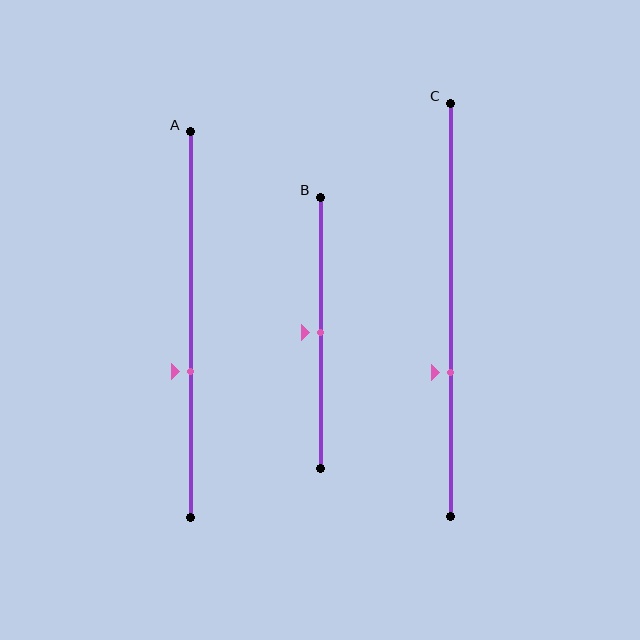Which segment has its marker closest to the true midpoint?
Segment B has its marker closest to the true midpoint.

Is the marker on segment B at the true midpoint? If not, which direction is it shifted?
Yes, the marker on segment B is at the true midpoint.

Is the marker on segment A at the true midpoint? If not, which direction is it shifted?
No, the marker on segment A is shifted downward by about 12% of the segment length.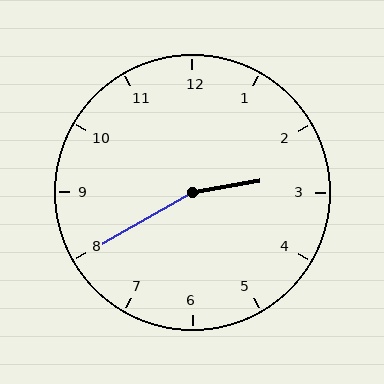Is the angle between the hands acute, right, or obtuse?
It is obtuse.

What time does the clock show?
2:40.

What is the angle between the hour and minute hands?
Approximately 160 degrees.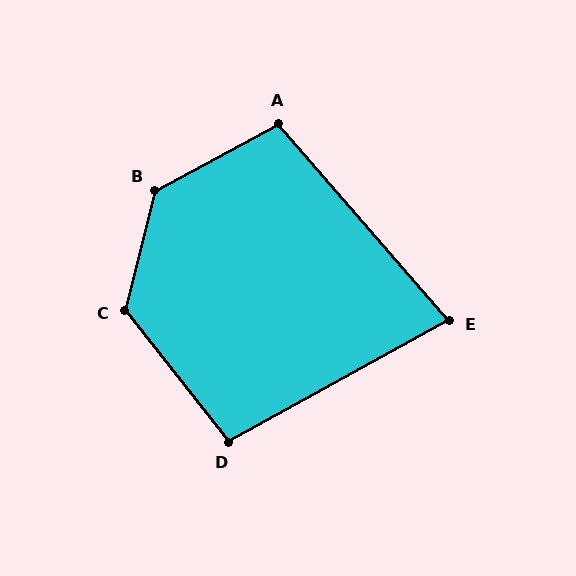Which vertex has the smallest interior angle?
E, at approximately 78 degrees.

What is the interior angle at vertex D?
Approximately 100 degrees (obtuse).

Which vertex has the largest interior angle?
B, at approximately 133 degrees.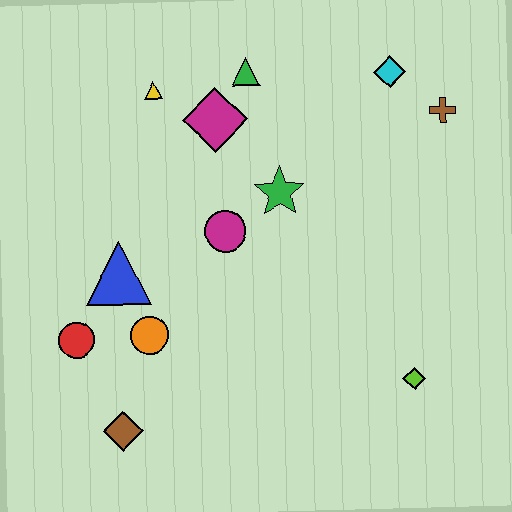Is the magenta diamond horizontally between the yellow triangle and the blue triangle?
No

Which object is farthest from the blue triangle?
The brown cross is farthest from the blue triangle.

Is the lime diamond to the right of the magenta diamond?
Yes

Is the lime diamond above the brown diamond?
Yes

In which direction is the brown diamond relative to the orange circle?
The brown diamond is below the orange circle.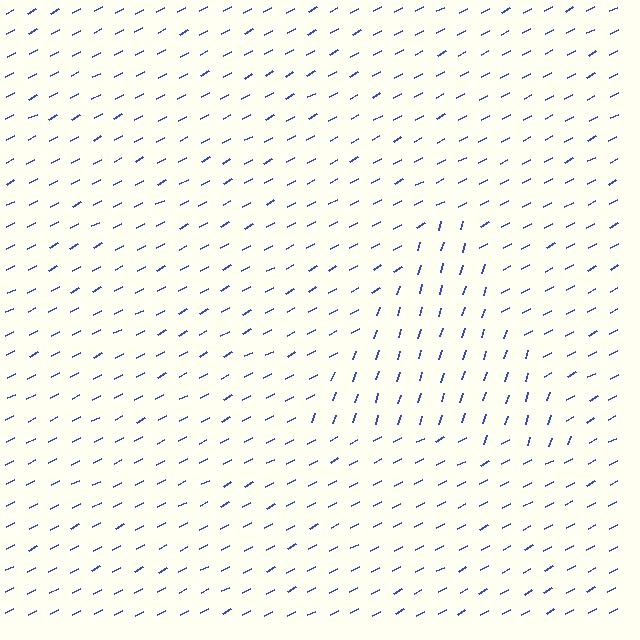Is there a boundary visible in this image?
Yes, there is a texture boundary formed by a change in line orientation.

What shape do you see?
I see a triangle.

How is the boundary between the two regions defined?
The boundary is defined purely by a change in line orientation (approximately 45 degrees difference). All lines are the same color and thickness.